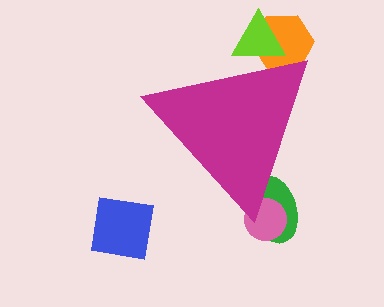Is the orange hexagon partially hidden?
Yes, the orange hexagon is partially hidden behind the magenta triangle.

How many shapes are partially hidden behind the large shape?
4 shapes are partially hidden.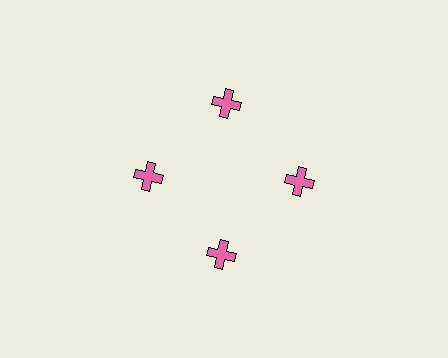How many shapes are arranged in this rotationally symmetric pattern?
There are 4 shapes, arranged in 4 groups of 1.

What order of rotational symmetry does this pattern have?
This pattern has 4-fold rotational symmetry.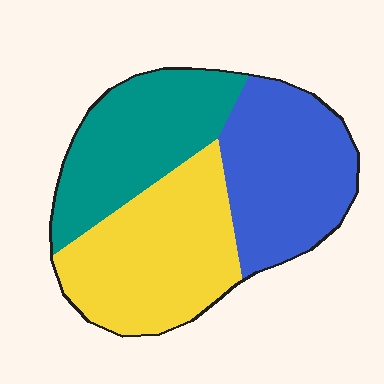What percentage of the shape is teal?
Teal takes up about one third (1/3) of the shape.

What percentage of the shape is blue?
Blue covers 33% of the shape.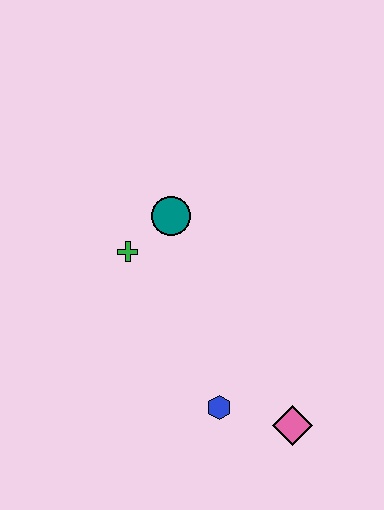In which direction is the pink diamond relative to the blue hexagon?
The pink diamond is to the right of the blue hexagon.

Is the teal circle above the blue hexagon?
Yes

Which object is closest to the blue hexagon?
The pink diamond is closest to the blue hexagon.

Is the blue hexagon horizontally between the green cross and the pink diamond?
Yes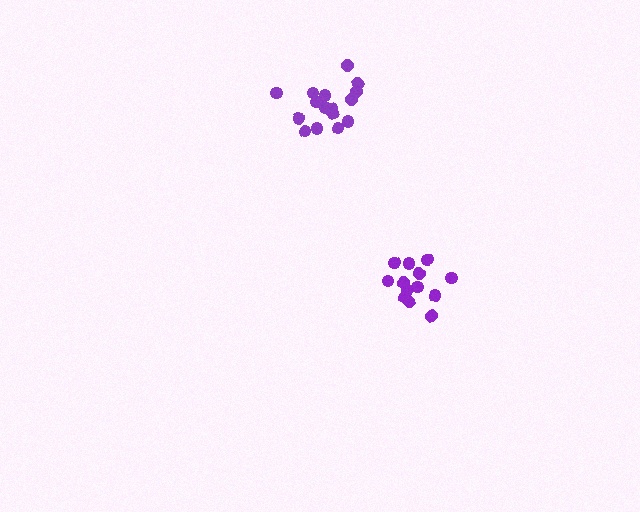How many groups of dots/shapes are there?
There are 2 groups.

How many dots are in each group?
Group 1: 16 dots, Group 2: 13 dots (29 total).